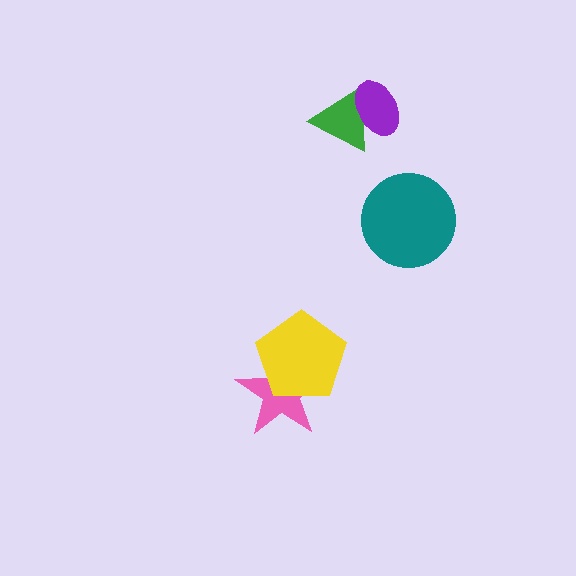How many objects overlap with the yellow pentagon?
1 object overlaps with the yellow pentagon.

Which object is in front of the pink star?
The yellow pentagon is in front of the pink star.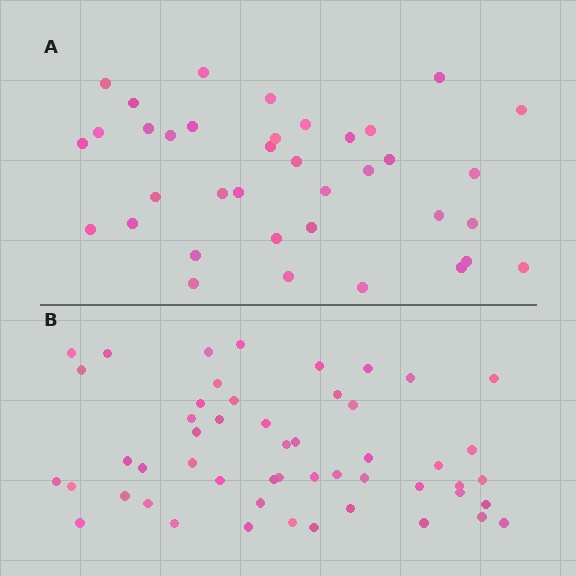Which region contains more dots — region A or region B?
Region B (the bottom region) has more dots.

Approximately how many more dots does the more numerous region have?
Region B has approximately 15 more dots than region A.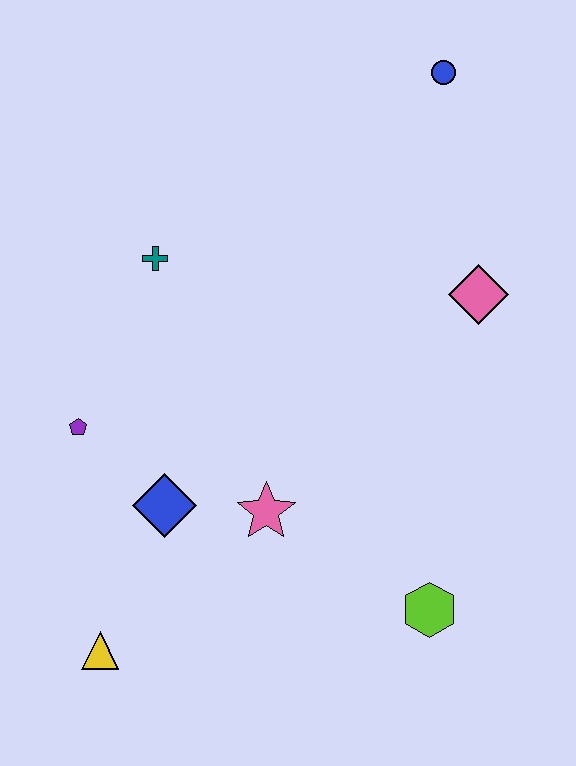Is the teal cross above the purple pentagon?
Yes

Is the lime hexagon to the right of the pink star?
Yes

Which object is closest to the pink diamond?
The blue circle is closest to the pink diamond.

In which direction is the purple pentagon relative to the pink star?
The purple pentagon is to the left of the pink star.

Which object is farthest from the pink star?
The blue circle is farthest from the pink star.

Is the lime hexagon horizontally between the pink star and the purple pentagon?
No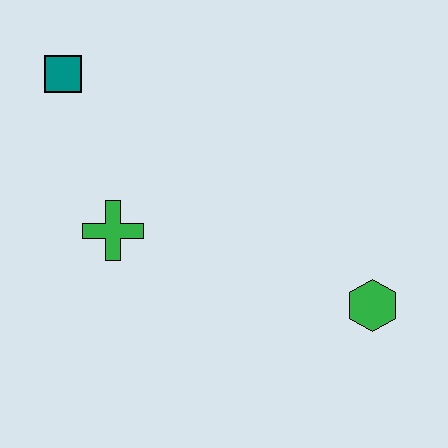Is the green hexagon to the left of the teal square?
No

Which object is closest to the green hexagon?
The green cross is closest to the green hexagon.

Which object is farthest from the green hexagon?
The teal square is farthest from the green hexagon.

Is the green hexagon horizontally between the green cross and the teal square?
No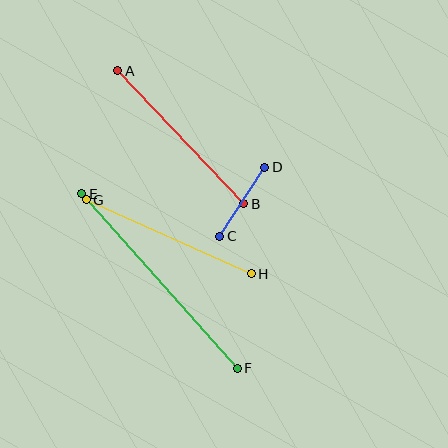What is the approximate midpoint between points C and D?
The midpoint is at approximately (242, 202) pixels.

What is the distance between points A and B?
The distance is approximately 183 pixels.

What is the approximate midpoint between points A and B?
The midpoint is at approximately (181, 137) pixels.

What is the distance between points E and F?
The distance is approximately 234 pixels.